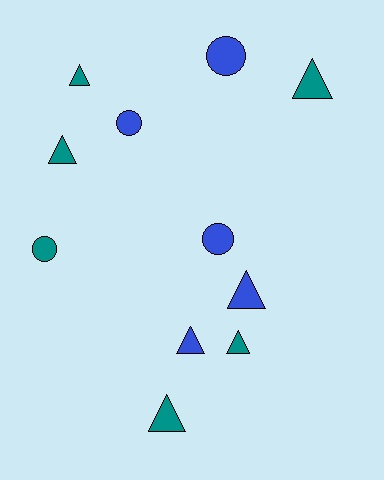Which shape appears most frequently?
Triangle, with 7 objects.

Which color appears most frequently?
Teal, with 6 objects.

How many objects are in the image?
There are 11 objects.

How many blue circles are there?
There are 3 blue circles.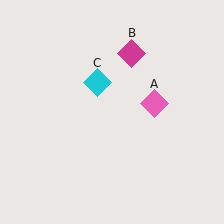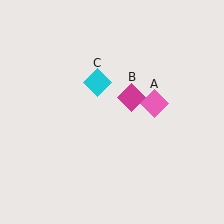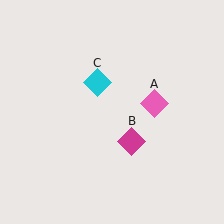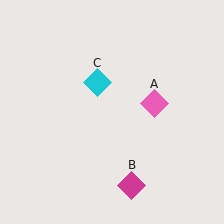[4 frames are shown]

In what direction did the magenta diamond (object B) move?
The magenta diamond (object B) moved down.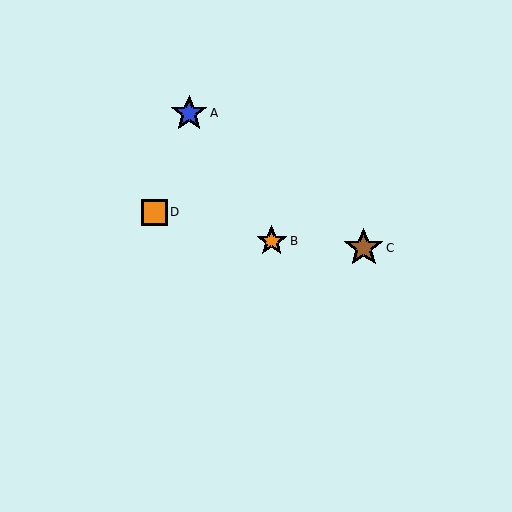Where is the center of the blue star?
The center of the blue star is at (189, 113).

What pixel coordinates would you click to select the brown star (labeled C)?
Click at (364, 248) to select the brown star C.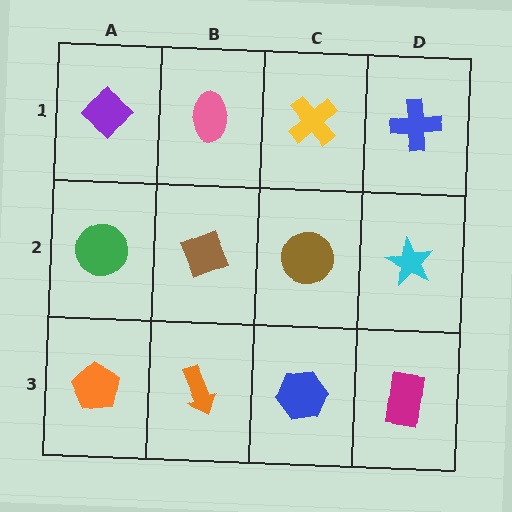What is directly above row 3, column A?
A green circle.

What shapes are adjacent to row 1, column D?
A cyan star (row 2, column D), a yellow cross (row 1, column C).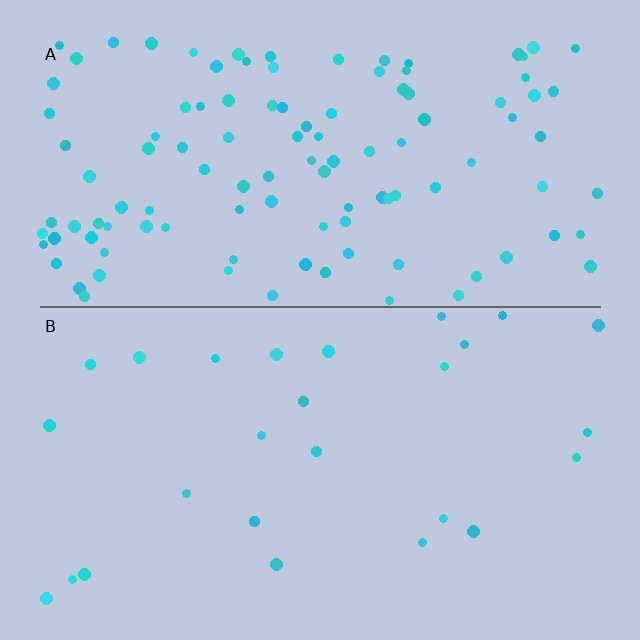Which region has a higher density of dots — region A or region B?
A (the top).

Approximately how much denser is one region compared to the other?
Approximately 4.2× — region A over region B.